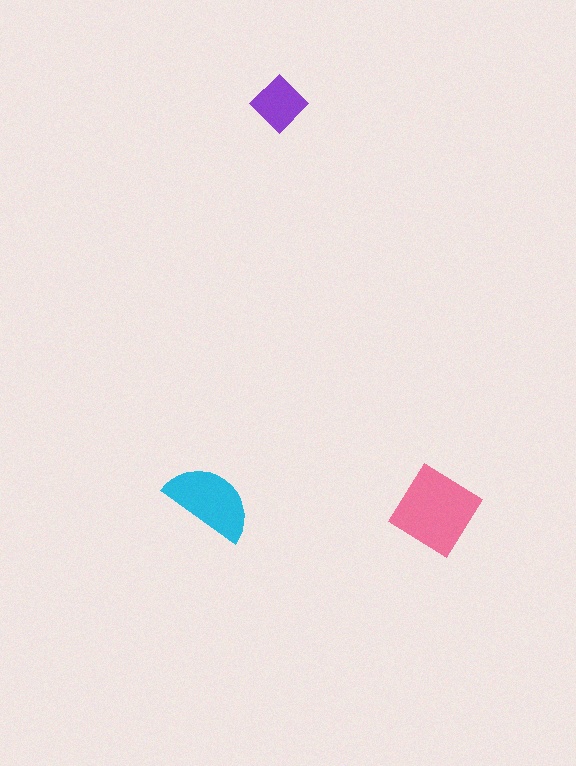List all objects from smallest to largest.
The purple diamond, the cyan semicircle, the pink diamond.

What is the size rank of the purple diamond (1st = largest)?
3rd.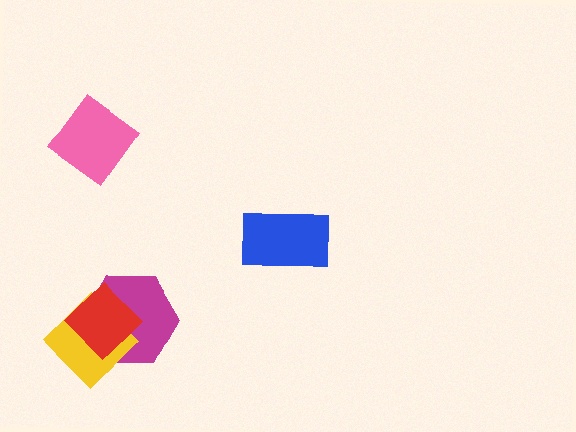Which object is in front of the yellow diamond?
The red diamond is in front of the yellow diamond.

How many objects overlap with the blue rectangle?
0 objects overlap with the blue rectangle.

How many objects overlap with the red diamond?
2 objects overlap with the red diamond.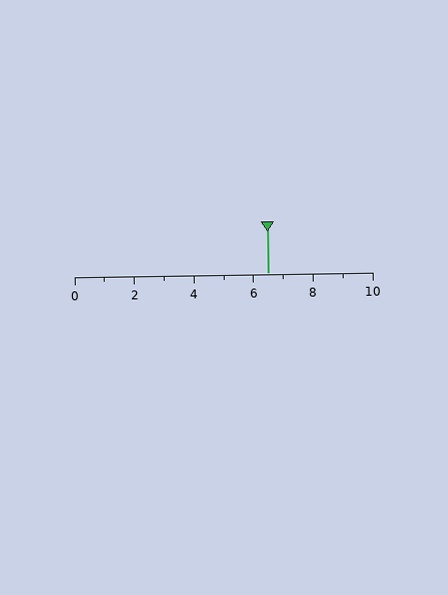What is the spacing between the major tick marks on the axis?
The major ticks are spaced 2 apart.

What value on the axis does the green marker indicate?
The marker indicates approximately 6.5.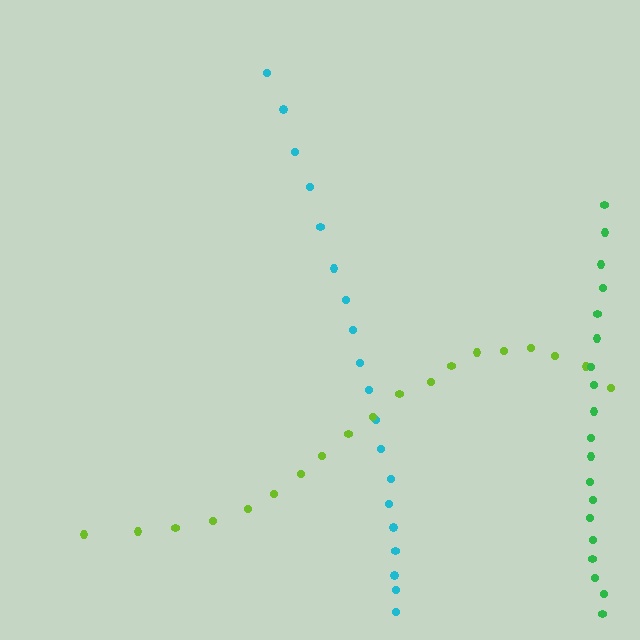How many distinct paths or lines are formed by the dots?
There are 3 distinct paths.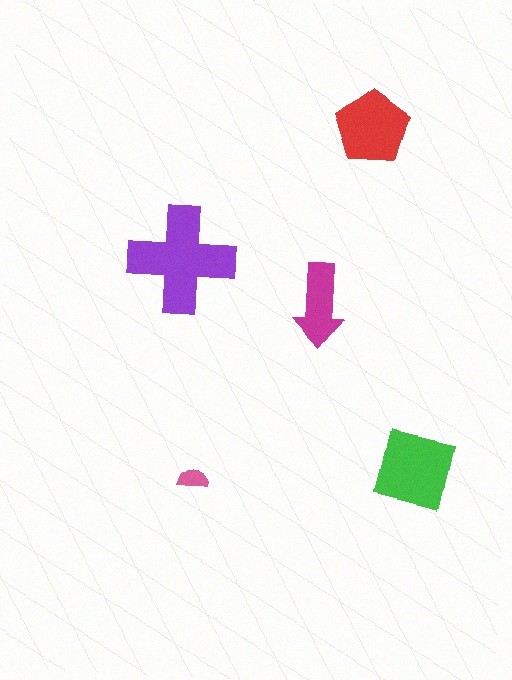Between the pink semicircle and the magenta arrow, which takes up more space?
The magenta arrow.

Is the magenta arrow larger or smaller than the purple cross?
Smaller.